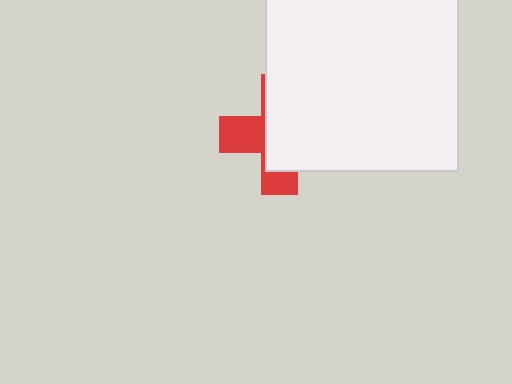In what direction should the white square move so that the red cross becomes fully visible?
The white square should move right. That is the shortest direction to clear the overlap and leave the red cross fully visible.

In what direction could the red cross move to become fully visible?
The red cross could move left. That would shift it out from behind the white square entirely.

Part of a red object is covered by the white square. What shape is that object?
It is a cross.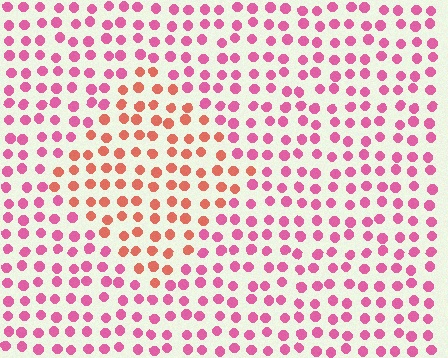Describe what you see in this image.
The image is filled with small pink elements in a uniform arrangement. A diamond-shaped region is visible where the elements are tinted to a slightly different hue, forming a subtle color boundary.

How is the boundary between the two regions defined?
The boundary is defined purely by a slight shift in hue (about 38 degrees). Spacing, size, and orientation are identical on both sides.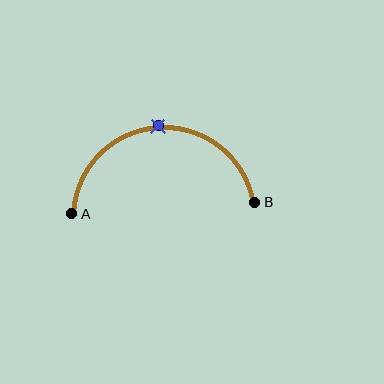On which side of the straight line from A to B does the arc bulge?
The arc bulges above the straight line connecting A and B.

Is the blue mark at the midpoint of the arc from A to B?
Yes. The blue mark lies on the arc at equal arc-length from both A and B — it is the arc midpoint.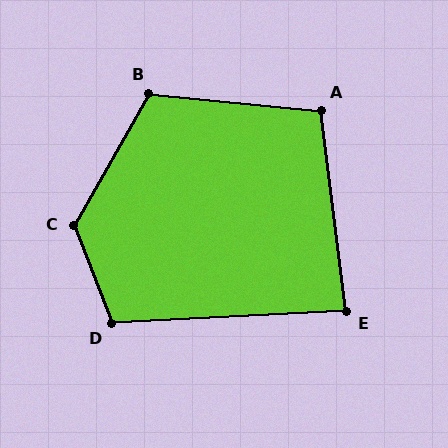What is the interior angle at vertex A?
Approximately 102 degrees (obtuse).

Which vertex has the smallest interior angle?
E, at approximately 86 degrees.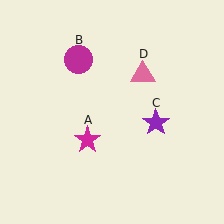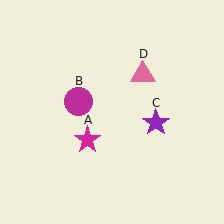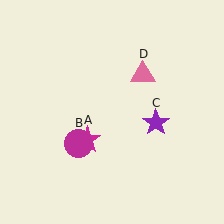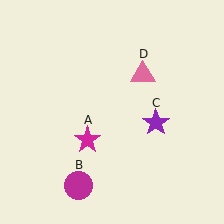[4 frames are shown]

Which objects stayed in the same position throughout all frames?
Magenta star (object A) and purple star (object C) and pink triangle (object D) remained stationary.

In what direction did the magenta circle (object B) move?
The magenta circle (object B) moved down.